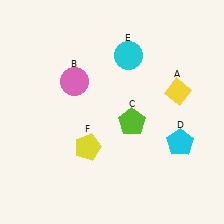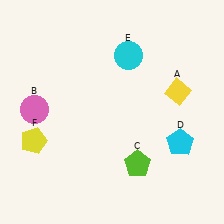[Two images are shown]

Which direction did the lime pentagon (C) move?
The lime pentagon (C) moved down.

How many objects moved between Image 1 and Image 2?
3 objects moved between the two images.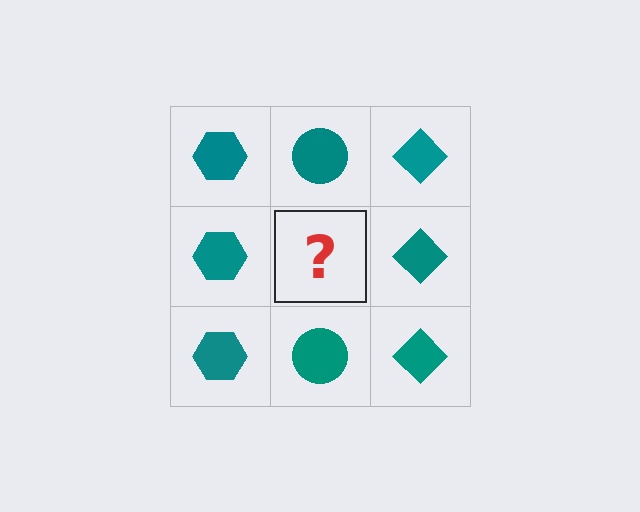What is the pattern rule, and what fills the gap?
The rule is that each column has a consistent shape. The gap should be filled with a teal circle.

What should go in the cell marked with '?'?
The missing cell should contain a teal circle.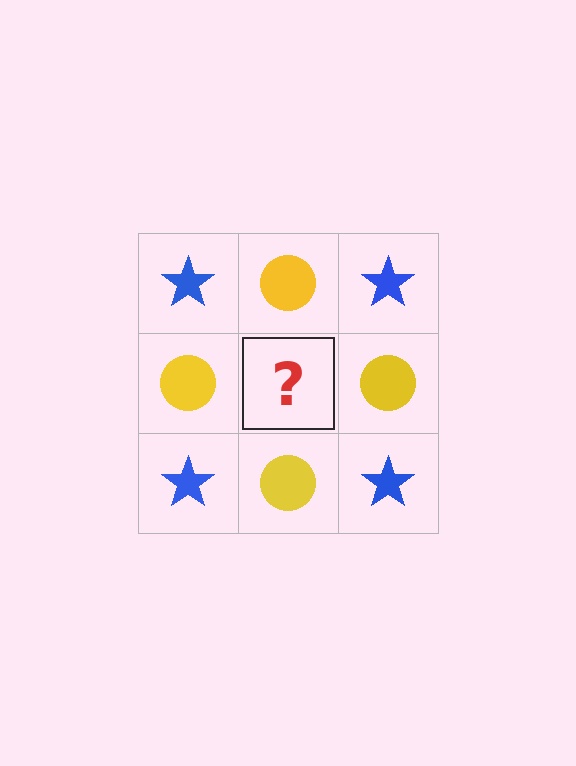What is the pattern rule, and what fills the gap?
The rule is that it alternates blue star and yellow circle in a checkerboard pattern. The gap should be filled with a blue star.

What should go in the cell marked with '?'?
The missing cell should contain a blue star.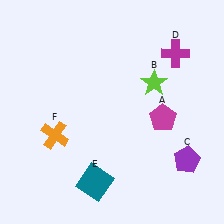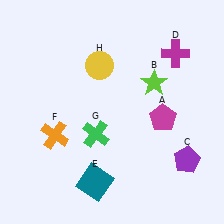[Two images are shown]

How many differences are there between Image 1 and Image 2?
There are 2 differences between the two images.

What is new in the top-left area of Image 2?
A yellow circle (H) was added in the top-left area of Image 2.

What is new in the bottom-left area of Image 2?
A green cross (G) was added in the bottom-left area of Image 2.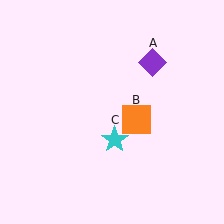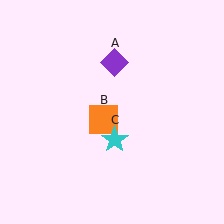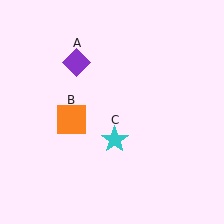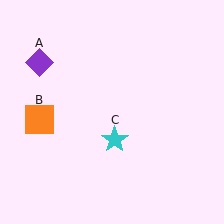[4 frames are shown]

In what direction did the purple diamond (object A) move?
The purple diamond (object A) moved left.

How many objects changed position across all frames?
2 objects changed position: purple diamond (object A), orange square (object B).